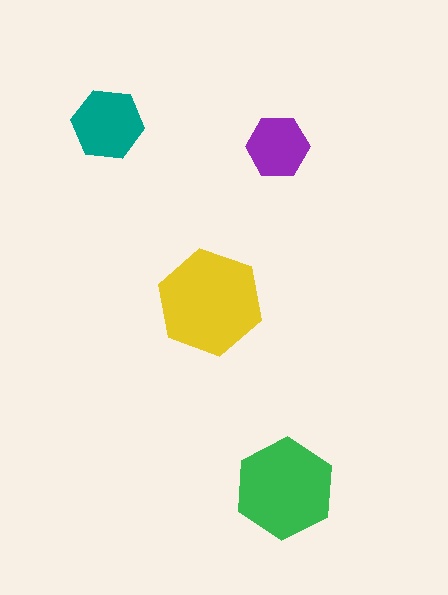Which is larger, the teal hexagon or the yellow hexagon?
The yellow one.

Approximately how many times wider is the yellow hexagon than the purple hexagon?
About 1.5 times wider.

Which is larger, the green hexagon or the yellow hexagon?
The yellow one.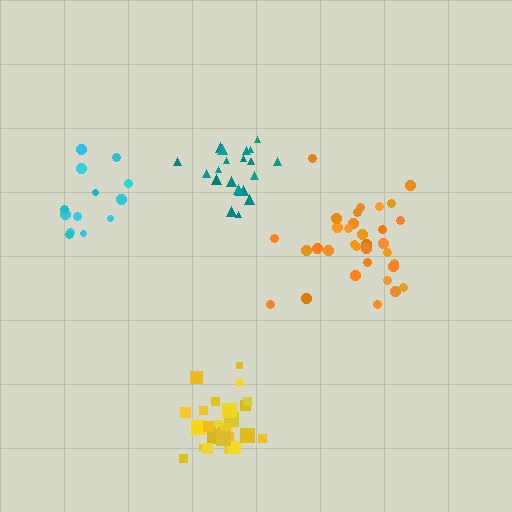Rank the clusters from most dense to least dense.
yellow, teal, orange, cyan.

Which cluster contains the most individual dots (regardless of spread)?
Orange (33).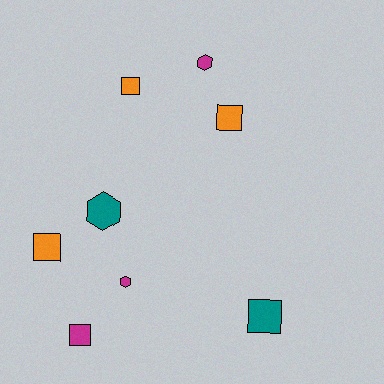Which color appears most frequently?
Magenta, with 3 objects.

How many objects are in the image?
There are 8 objects.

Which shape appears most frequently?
Square, with 5 objects.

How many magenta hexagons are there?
There are 2 magenta hexagons.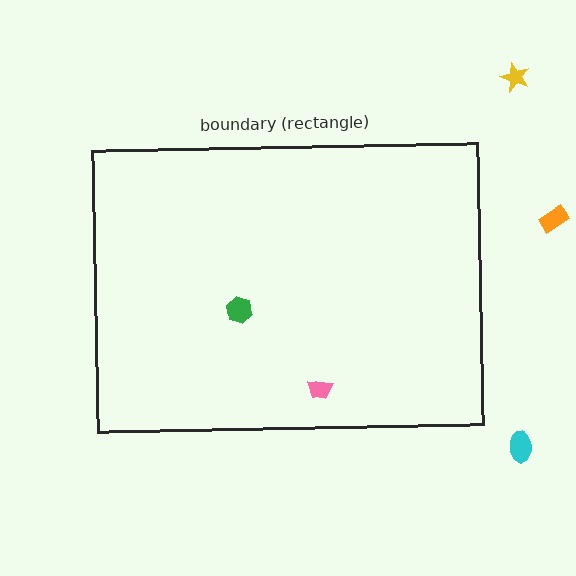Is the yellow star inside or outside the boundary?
Outside.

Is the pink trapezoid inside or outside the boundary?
Inside.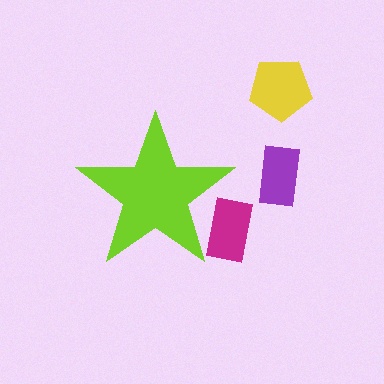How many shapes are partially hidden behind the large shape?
1 shape is partially hidden.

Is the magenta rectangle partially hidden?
Yes, the magenta rectangle is partially hidden behind the lime star.